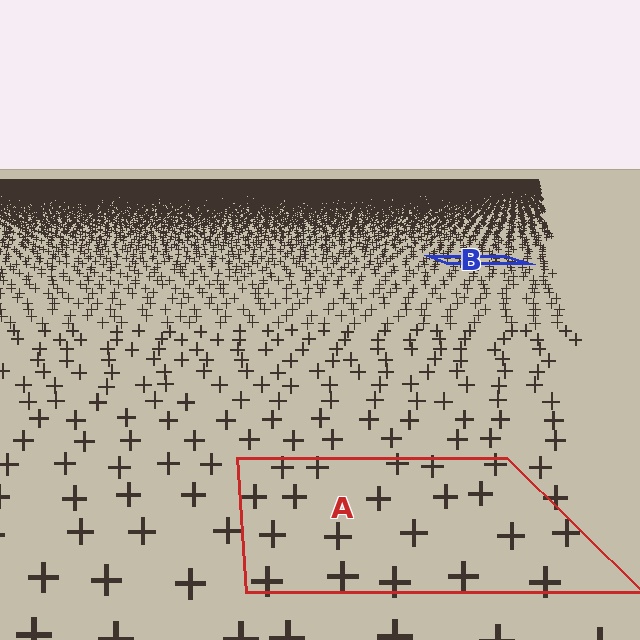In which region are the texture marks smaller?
The texture marks are smaller in region B, because it is farther away.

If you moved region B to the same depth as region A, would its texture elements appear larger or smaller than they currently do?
They would appear larger. At a closer depth, the same texture elements are projected at a bigger on-screen size.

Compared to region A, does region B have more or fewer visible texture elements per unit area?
Region B has more texture elements per unit area — they are packed more densely because it is farther away.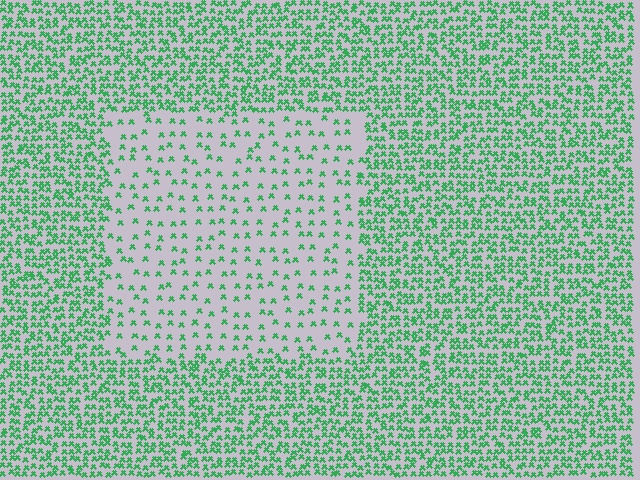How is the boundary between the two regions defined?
The boundary is defined by a change in element density (approximately 2.9x ratio). All elements are the same color, size, and shape.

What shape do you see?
I see a rectangle.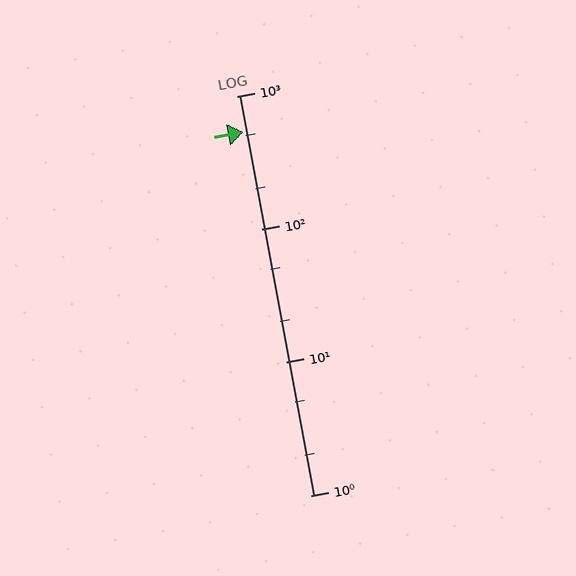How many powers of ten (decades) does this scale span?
The scale spans 3 decades, from 1 to 1000.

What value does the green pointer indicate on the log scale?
The pointer indicates approximately 540.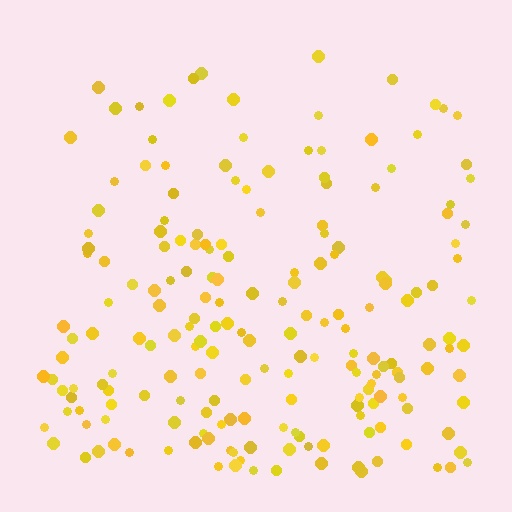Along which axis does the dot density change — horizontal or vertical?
Vertical.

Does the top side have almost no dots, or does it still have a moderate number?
Still a moderate number, just noticeably fewer than the bottom.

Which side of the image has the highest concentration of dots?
The bottom.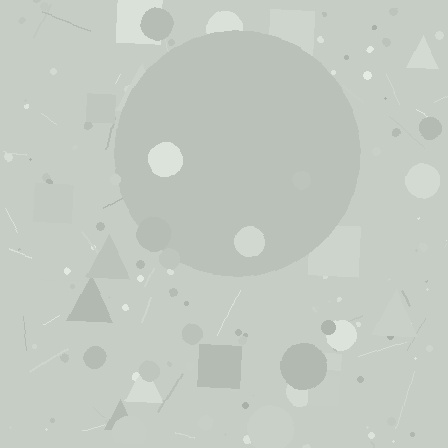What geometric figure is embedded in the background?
A circle is embedded in the background.